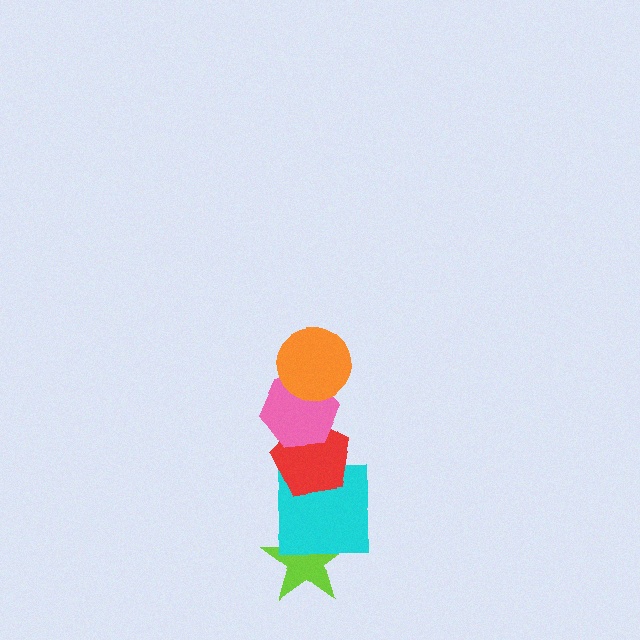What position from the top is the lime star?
The lime star is 5th from the top.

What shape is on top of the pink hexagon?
The orange circle is on top of the pink hexagon.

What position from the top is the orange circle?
The orange circle is 1st from the top.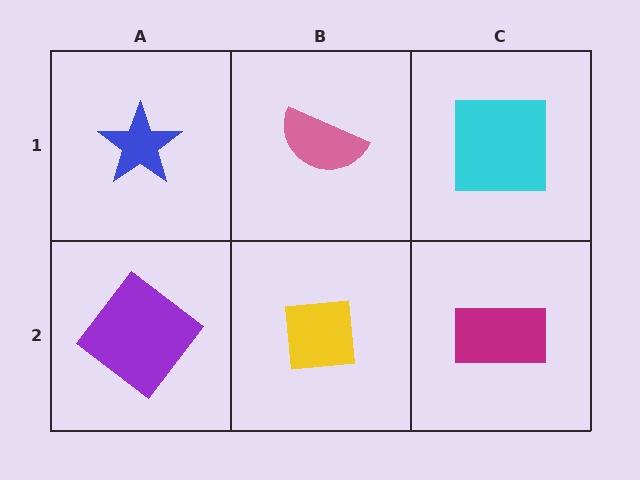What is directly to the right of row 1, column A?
A pink semicircle.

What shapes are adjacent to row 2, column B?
A pink semicircle (row 1, column B), a purple diamond (row 2, column A), a magenta rectangle (row 2, column C).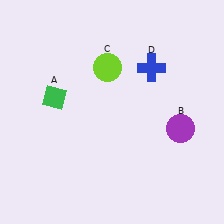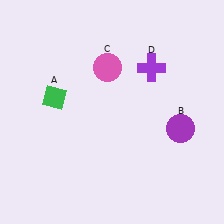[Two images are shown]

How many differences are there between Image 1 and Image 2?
There are 2 differences between the two images.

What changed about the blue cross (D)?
In Image 1, D is blue. In Image 2, it changed to purple.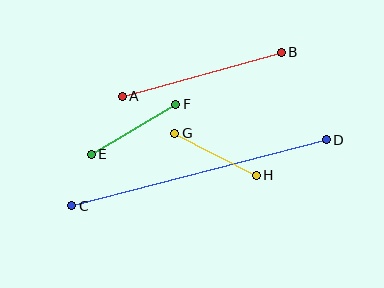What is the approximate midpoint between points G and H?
The midpoint is at approximately (216, 154) pixels.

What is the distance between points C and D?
The distance is approximately 263 pixels.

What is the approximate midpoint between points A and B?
The midpoint is at approximately (202, 74) pixels.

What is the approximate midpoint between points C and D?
The midpoint is at approximately (199, 173) pixels.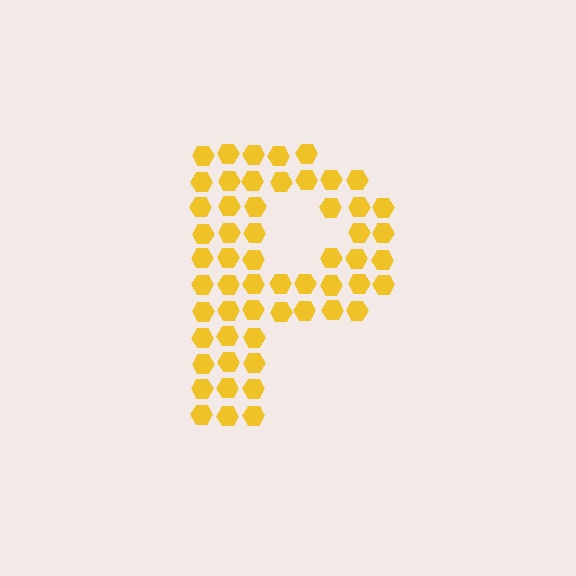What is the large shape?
The large shape is the letter P.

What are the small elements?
The small elements are hexagons.